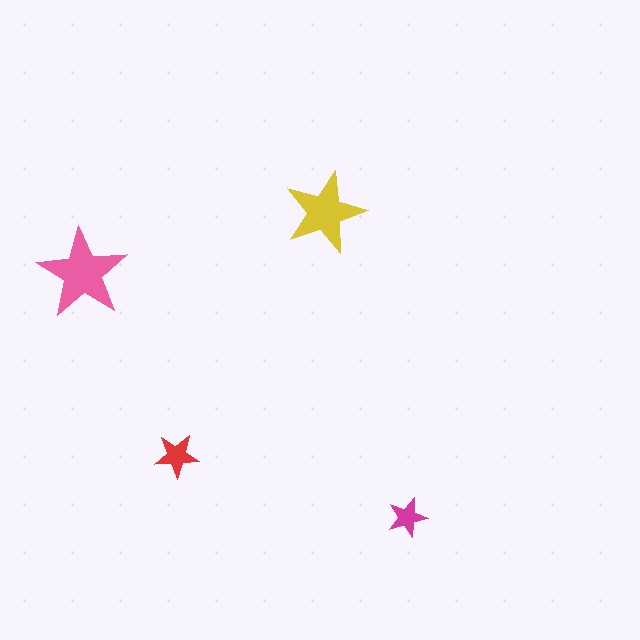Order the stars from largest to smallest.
the pink one, the yellow one, the red one, the magenta one.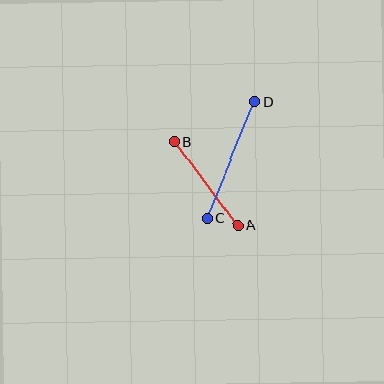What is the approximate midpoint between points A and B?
The midpoint is at approximately (206, 184) pixels.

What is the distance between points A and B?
The distance is approximately 105 pixels.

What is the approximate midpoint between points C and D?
The midpoint is at approximately (231, 160) pixels.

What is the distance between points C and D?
The distance is approximately 125 pixels.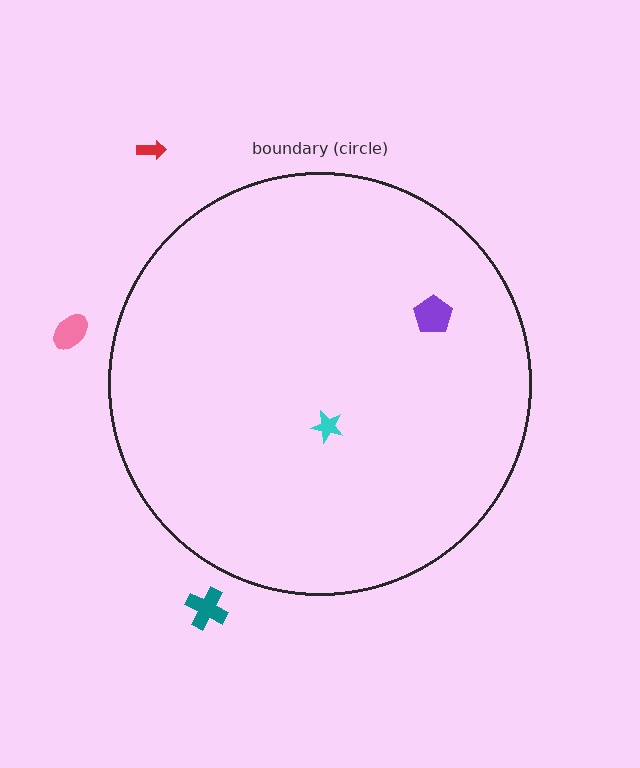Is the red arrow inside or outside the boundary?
Outside.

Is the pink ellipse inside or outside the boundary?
Outside.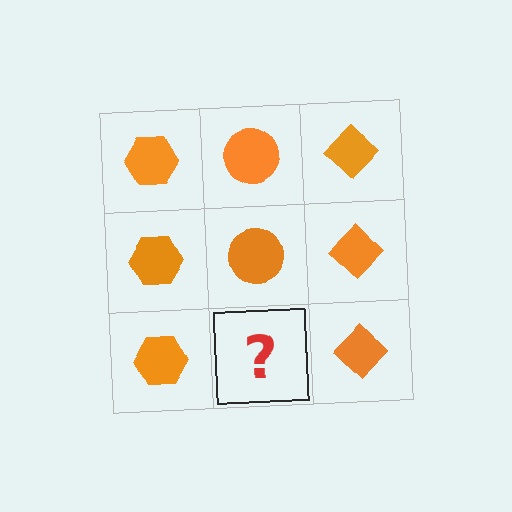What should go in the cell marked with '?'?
The missing cell should contain an orange circle.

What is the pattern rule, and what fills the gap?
The rule is that each column has a consistent shape. The gap should be filled with an orange circle.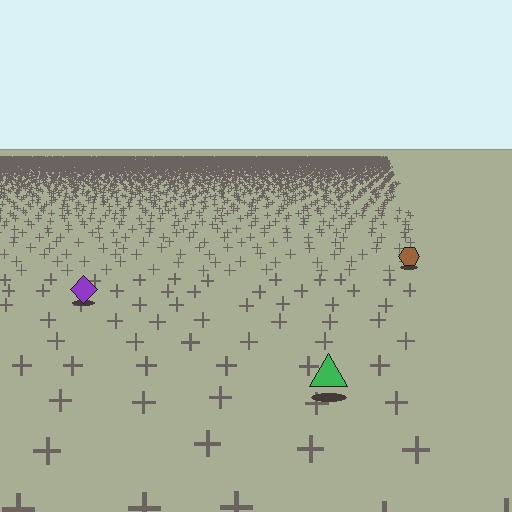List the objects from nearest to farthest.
From nearest to farthest: the green triangle, the purple diamond, the brown hexagon.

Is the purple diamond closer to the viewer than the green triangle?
No. The green triangle is closer — you can tell from the texture gradient: the ground texture is coarser near it.